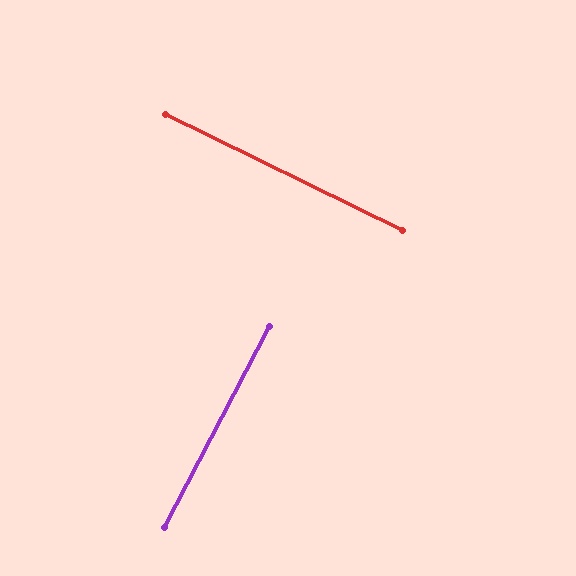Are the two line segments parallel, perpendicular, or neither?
Perpendicular — they meet at approximately 88°.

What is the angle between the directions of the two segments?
Approximately 88 degrees.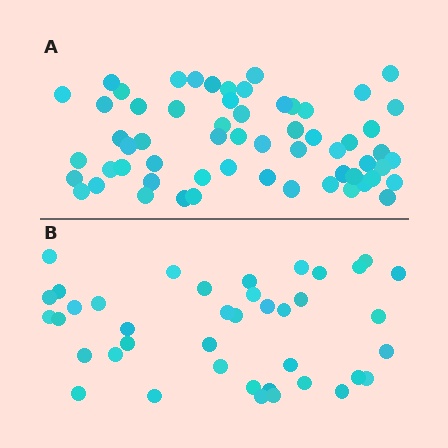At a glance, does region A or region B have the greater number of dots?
Region A (the top region) has more dots.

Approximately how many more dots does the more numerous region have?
Region A has approximately 20 more dots than region B.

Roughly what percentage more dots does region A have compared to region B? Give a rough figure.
About 50% more.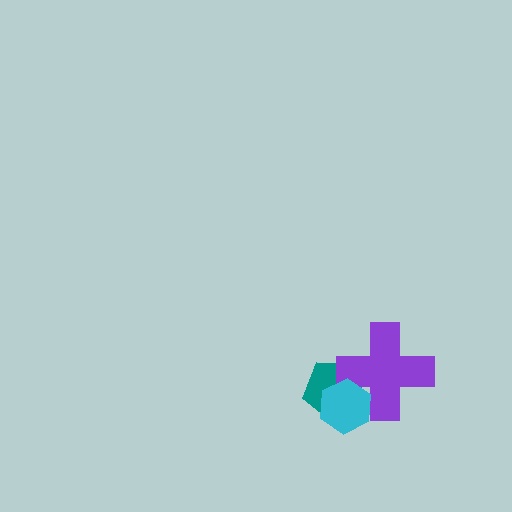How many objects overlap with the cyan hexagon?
2 objects overlap with the cyan hexagon.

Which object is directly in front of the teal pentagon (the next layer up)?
The purple cross is directly in front of the teal pentagon.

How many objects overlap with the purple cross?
2 objects overlap with the purple cross.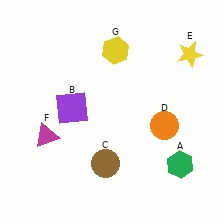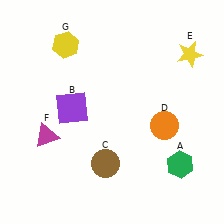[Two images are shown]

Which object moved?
The yellow hexagon (G) moved left.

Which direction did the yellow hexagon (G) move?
The yellow hexagon (G) moved left.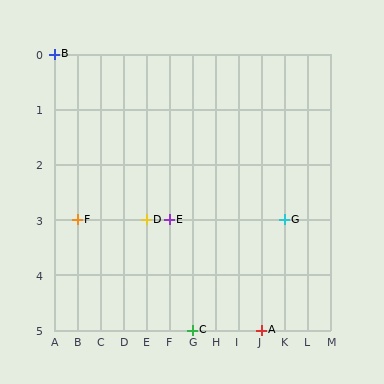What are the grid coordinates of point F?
Point F is at grid coordinates (B, 3).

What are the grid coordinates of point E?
Point E is at grid coordinates (F, 3).